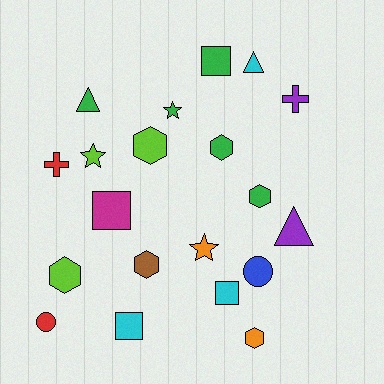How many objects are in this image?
There are 20 objects.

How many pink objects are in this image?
There are no pink objects.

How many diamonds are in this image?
There are no diamonds.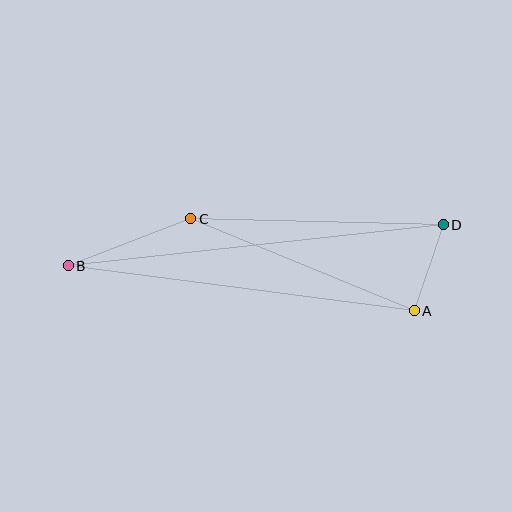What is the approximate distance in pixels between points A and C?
The distance between A and C is approximately 242 pixels.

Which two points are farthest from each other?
Points B and D are farthest from each other.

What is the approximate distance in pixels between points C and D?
The distance between C and D is approximately 253 pixels.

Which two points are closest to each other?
Points A and D are closest to each other.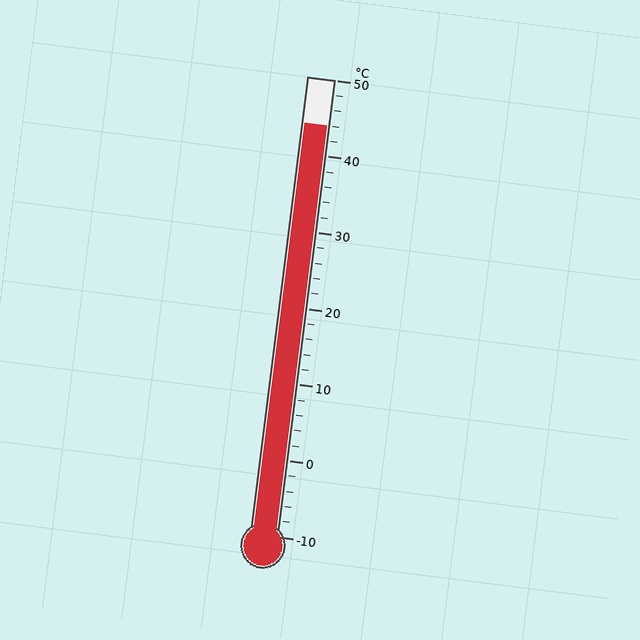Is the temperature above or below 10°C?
The temperature is above 10°C.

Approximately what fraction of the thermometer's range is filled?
The thermometer is filled to approximately 90% of its range.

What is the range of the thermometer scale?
The thermometer scale ranges from -10°C to 50°C.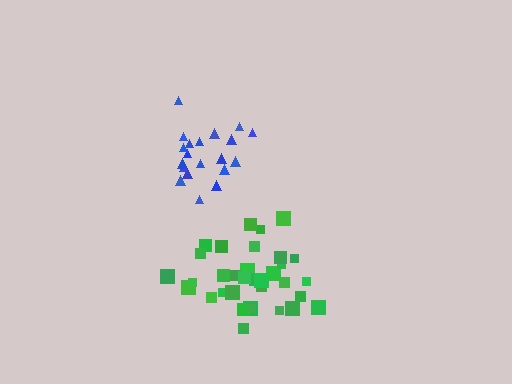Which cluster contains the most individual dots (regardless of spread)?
Green (35).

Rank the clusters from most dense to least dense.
blue, green.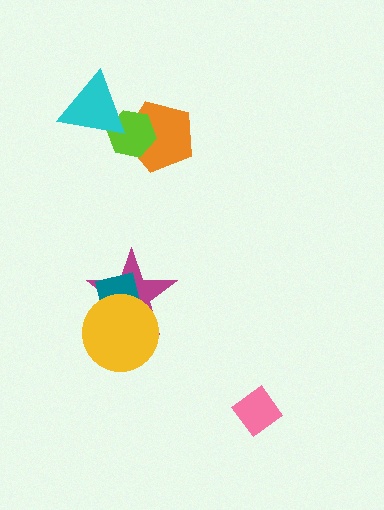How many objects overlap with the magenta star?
2 objects overlap with the magenta star.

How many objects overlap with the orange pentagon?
1 object overlaps with the orange pentagon.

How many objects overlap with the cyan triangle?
1 object overlaps with the cyan triangle.